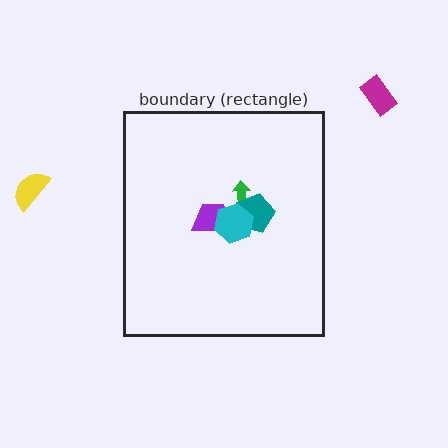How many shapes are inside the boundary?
4 inside, 2 outside.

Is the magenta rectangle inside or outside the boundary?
Outside.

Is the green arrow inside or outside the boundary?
Inside.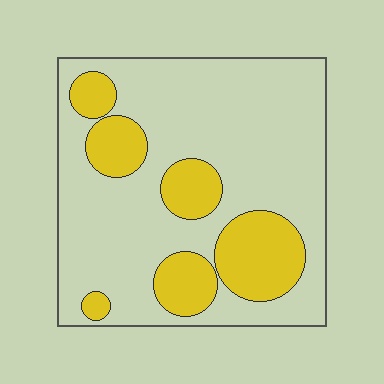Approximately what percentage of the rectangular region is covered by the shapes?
Approximately 25%.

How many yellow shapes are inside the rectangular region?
6.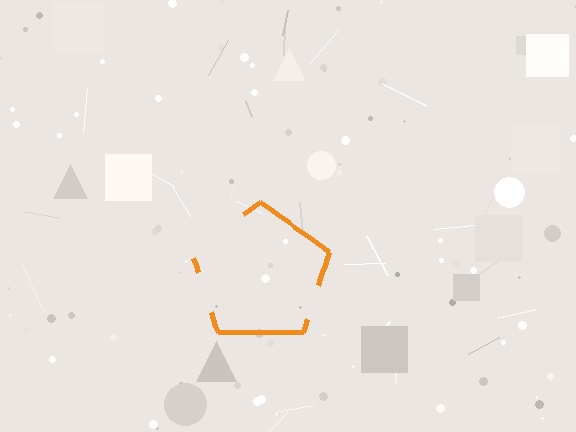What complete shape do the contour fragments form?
The contour fragments form a pentagon.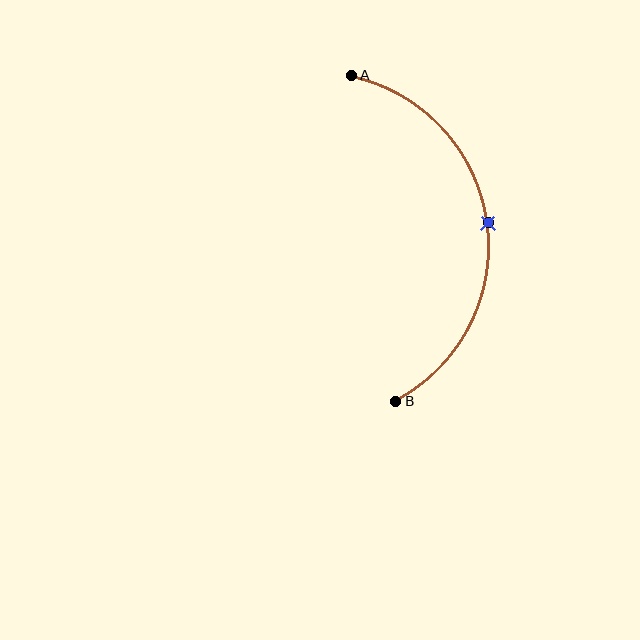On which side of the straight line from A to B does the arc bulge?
The arc bulges to the right of the straight line connecting A and B.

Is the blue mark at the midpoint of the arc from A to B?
Yes. The blue mark lies on the arc at equal arc-length from both A and B — it is the arc midpoint.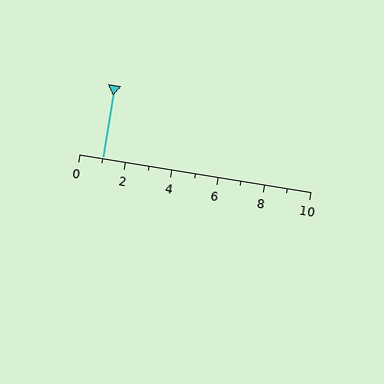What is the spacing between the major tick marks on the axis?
The major ticks are spaced 2 apart.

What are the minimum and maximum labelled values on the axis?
The axis runs from 0 to 10.